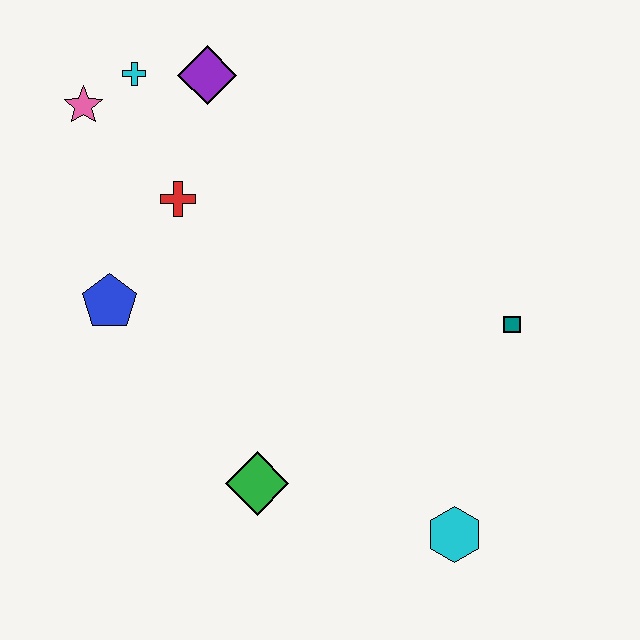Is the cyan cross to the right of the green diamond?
No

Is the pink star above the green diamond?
Yes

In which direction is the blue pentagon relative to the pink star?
The blue pentagon is below the pink star.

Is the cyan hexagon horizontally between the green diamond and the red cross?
No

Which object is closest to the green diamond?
The cyan hexagon is closest to the green diamond.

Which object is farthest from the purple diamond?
The cyan hexagon is farthest from the purple diamond.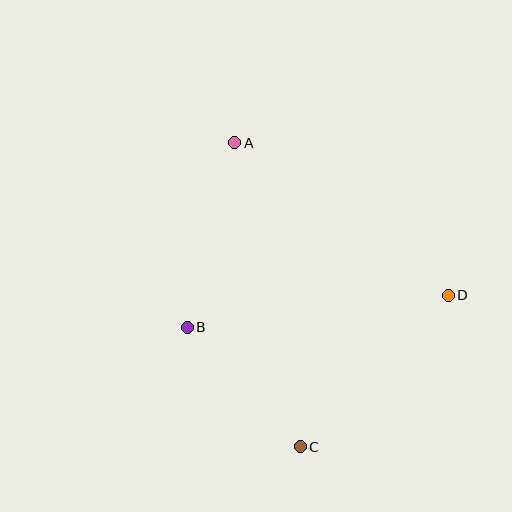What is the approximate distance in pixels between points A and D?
The distance between A and D is approximately 263 pixels.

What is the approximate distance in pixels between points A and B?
The distance between A and B is approximately 191 pixels.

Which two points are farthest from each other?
Points A and C are farthest from each other.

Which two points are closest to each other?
Points B and C are closest to each other.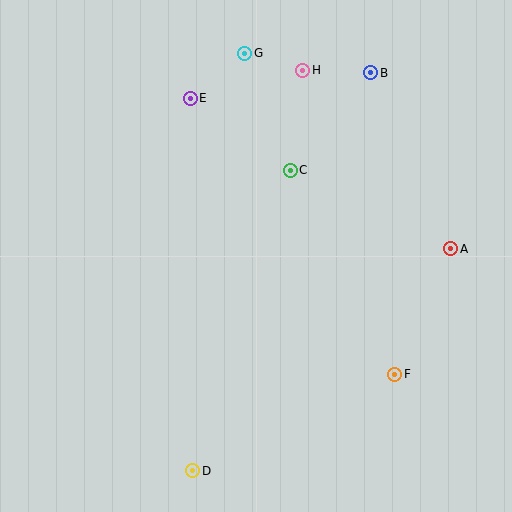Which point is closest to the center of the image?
Point C at (290, 170) is closest to the center.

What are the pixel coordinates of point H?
Point H is at (303, 70).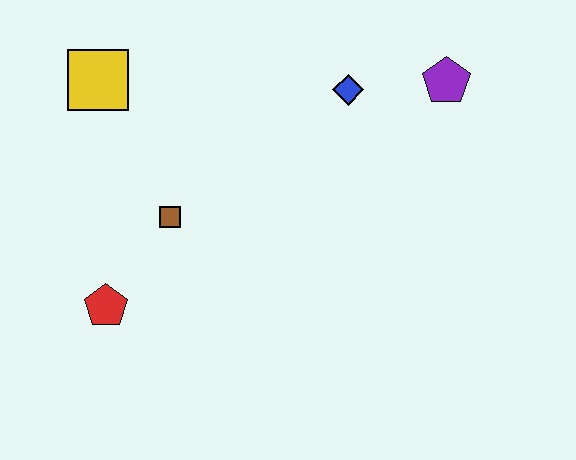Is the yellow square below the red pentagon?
No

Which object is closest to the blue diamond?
The purple pentagon is closest to the blue diamond.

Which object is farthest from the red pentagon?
The purple pentagon is farthest from the red pentagon.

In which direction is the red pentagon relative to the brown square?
The red pentagon is below the brown square.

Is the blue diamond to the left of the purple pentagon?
Yes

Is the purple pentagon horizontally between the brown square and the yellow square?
No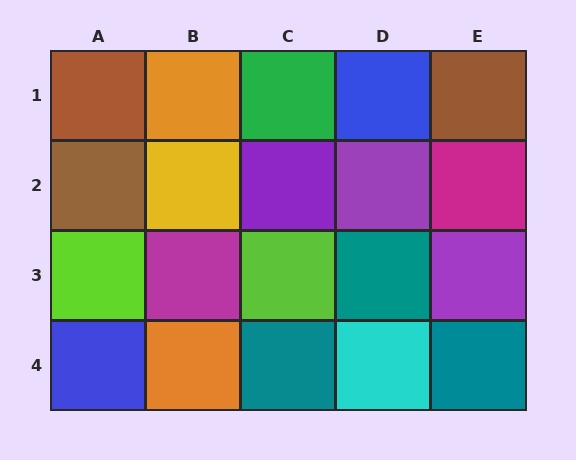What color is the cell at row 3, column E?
Purple.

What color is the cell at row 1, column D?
Blue.